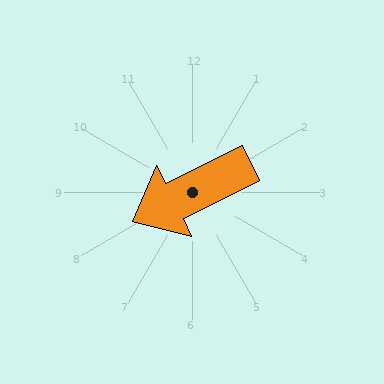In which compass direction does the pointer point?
Southwest.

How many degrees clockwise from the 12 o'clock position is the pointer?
Approximately 244 degrees.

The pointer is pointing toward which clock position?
Roughly 8 o'clock.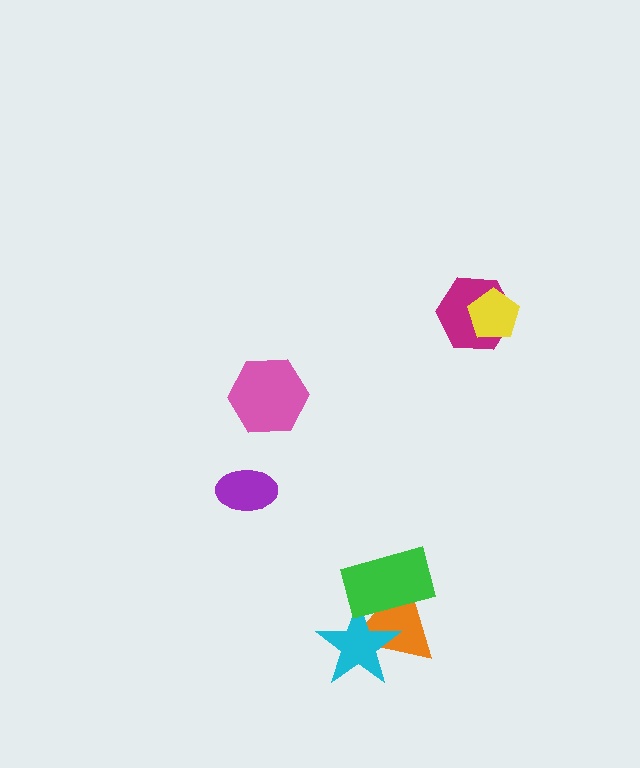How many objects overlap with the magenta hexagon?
1 object overlaps with the magenta hexagon.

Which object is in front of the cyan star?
The green rectangle is in front of the cyan star.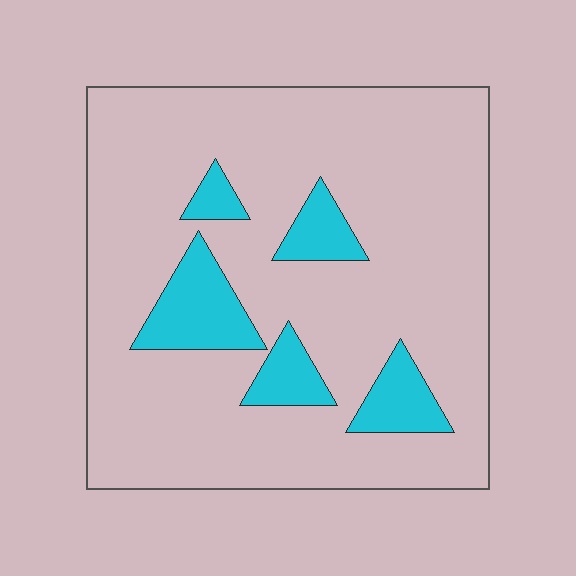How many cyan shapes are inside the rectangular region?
5.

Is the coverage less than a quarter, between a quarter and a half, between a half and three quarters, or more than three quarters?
Less than a quarter.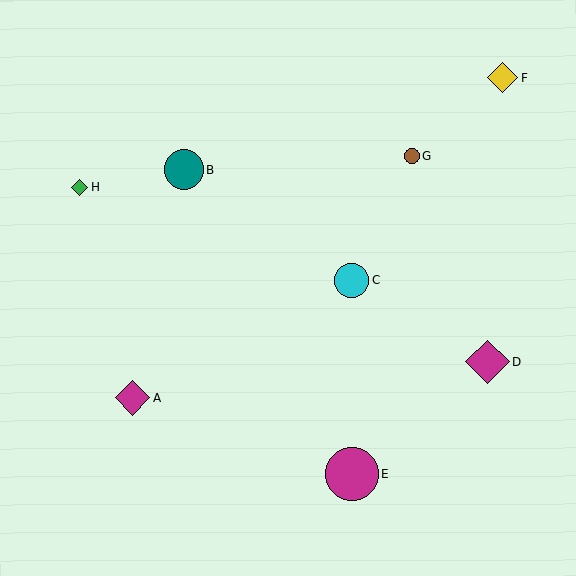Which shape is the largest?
The magenta circle (labeled E) is the largest.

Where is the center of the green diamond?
The center of the green diamond is at (80, 188).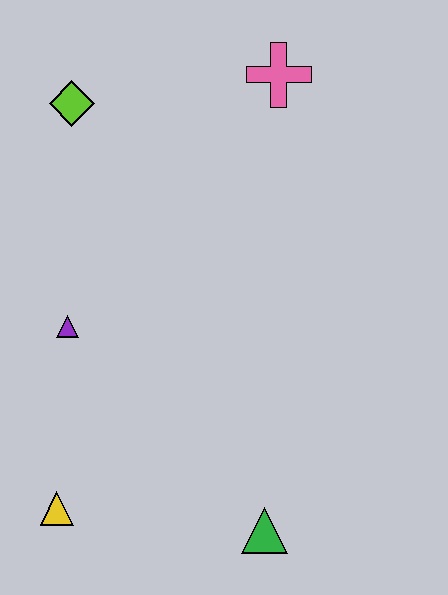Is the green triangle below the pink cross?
Yes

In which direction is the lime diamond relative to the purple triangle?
The lime diamond is above the purple triangle.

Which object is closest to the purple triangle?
The yellow triangle is closest to the purple triangle.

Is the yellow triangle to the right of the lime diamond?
No